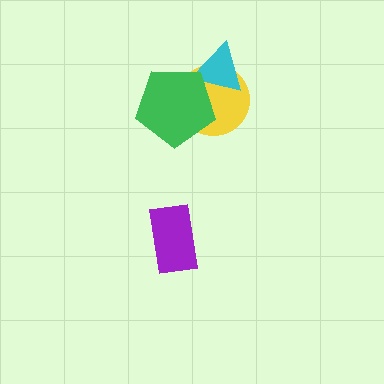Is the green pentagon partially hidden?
No, no other shape covers it.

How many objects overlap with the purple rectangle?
0 objects overlap with the purple rectangle.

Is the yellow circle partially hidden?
Yes, it is partially covered by another shape.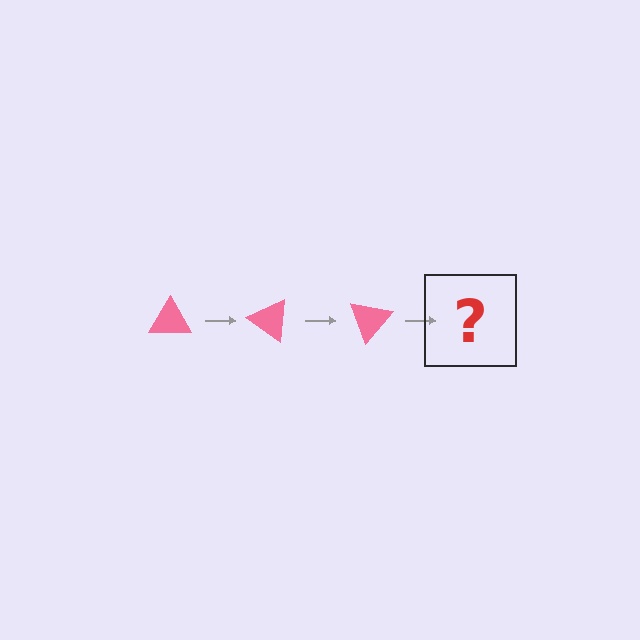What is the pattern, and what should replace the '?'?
The pattern is that the triangle rotates 35 degrees each step. The '?' should be a pink triangle rotated 105 degrees.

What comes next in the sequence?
The next element should be a pink triangle rotated 105 degrees.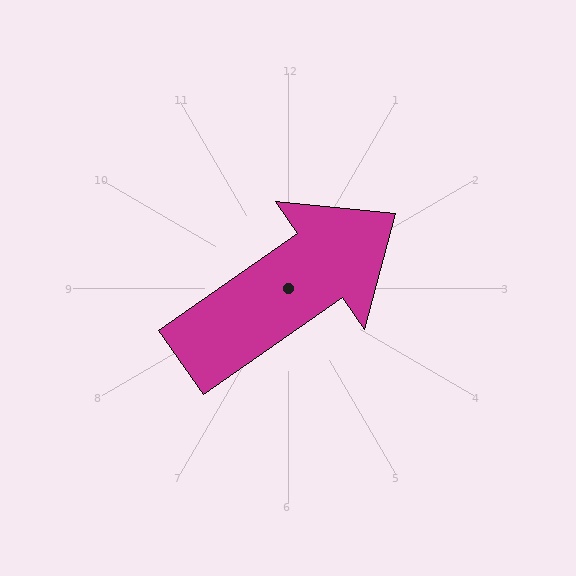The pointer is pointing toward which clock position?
Roughly 2 o'clock.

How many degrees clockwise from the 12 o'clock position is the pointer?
Approximately 55 degrees.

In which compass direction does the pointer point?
Northeast.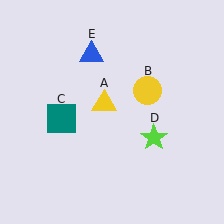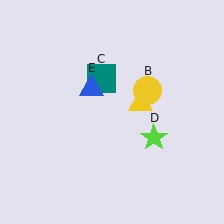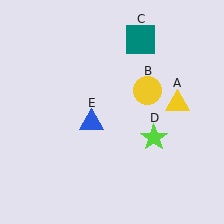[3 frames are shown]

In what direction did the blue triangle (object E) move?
The blue triangle (object E) moved down.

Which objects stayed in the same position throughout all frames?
Yellow circle (object B) and lime star (object D) remained stationary.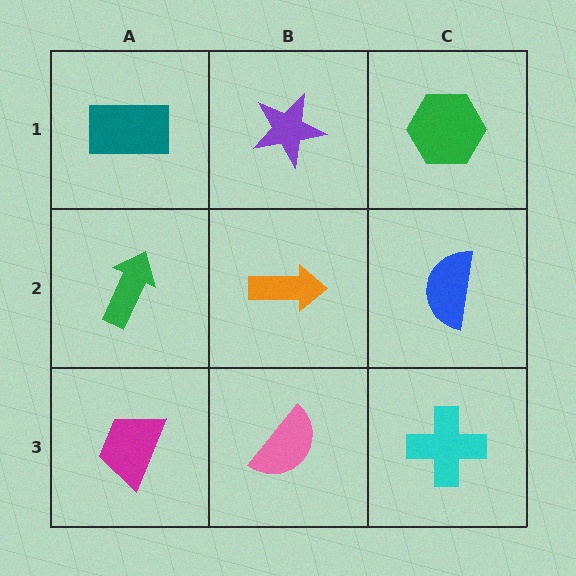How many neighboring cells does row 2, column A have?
3.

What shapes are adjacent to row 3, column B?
An orange arrow (row 2, column B), a magenta trapezoid (row 3, column A), a cyan cross (row 3, column C).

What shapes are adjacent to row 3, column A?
A green arrow (row 2, column A), a pink semicircle (row 3, column B).